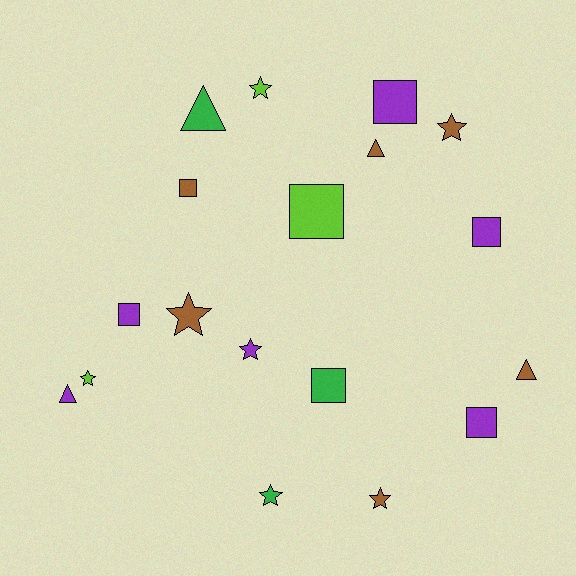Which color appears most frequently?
Brown, with 6 objects.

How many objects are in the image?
There are 18 objects.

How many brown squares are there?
There is 1 brown square.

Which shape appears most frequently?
Star, with 7 objects.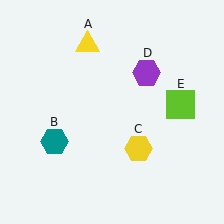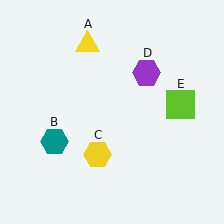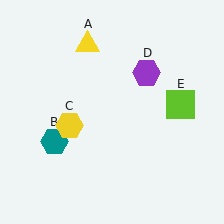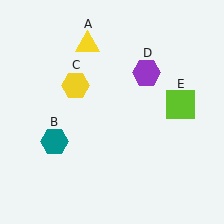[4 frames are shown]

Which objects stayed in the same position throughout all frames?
Yellow triangle (object A) and teal hexagon (object B) and purple hexagon (object D) and lime square (object E) remained stationary.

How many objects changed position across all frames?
1 object changed position: yellow hexagon (object C).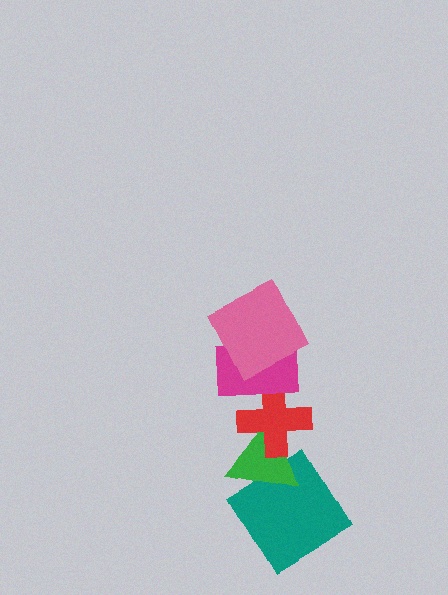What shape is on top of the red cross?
The magenta rectangle is on top of the red cross.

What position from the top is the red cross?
The red cross is 3rd from the top.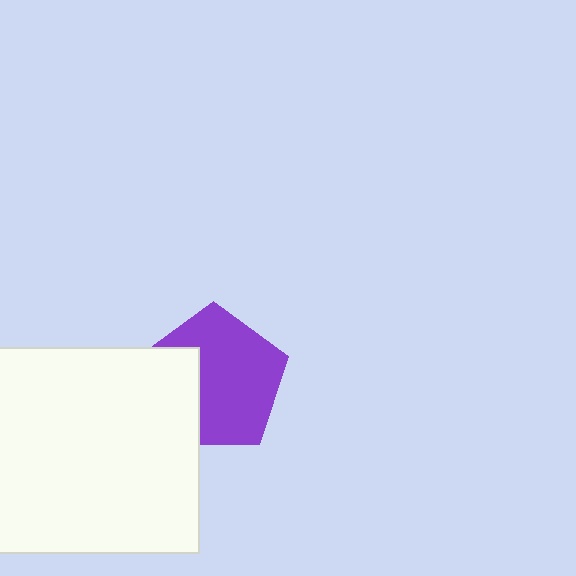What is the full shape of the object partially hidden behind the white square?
The partially hidden object is a purple pentagon.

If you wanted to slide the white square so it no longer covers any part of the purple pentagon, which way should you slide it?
Slide it left — that is the most direct way to separate the two shapes.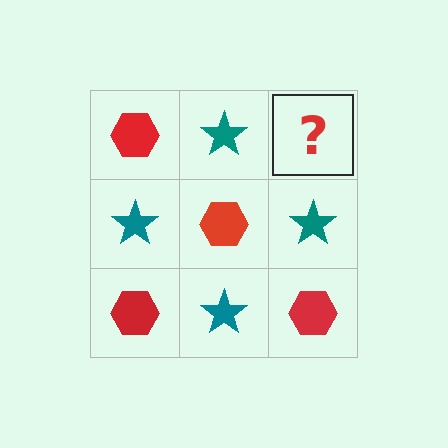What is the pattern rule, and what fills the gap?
The rule is that it alternates red hexagon and teal star in a checkerboard pattern. The gap should be filled with a red hexagon.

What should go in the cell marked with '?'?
The missing cell should contain a red hexagon.